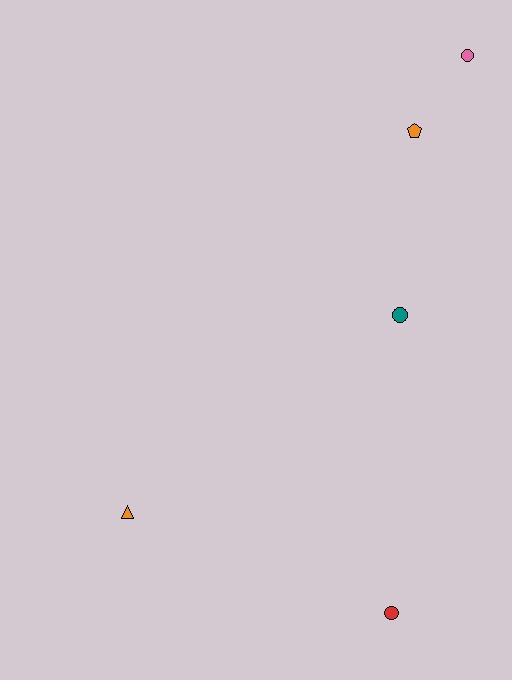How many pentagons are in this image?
There is 1 pentagon.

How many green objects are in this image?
There are no green objects.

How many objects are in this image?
There are 5 objects.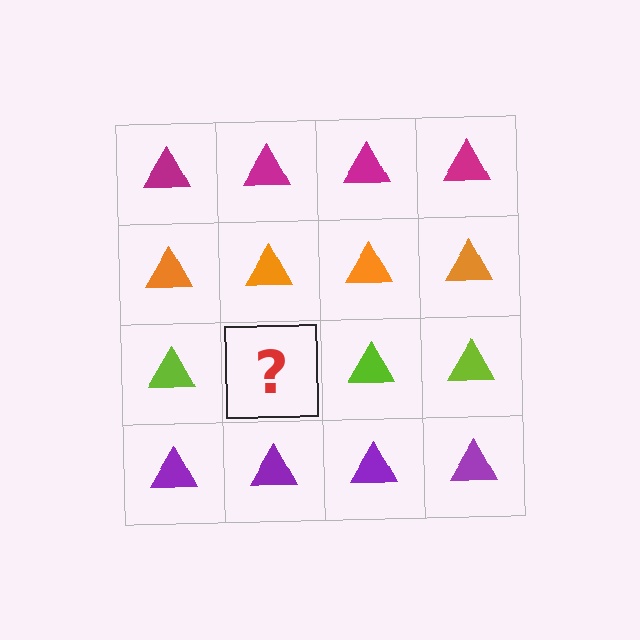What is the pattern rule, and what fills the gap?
The rule is that each row has a consistent color. The gap should be filled with a lime triangle.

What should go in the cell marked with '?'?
The missing cell should contain a lime triangle.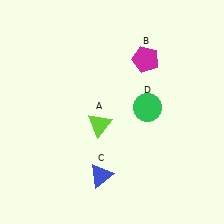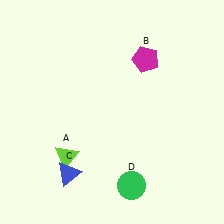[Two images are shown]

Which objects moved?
The objects that moved are: the lime triangle (A), the blue triangle (C), the green circle (D).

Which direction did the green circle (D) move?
The green circle (D) moved down.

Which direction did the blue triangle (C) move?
The blue triangle (C) moved left.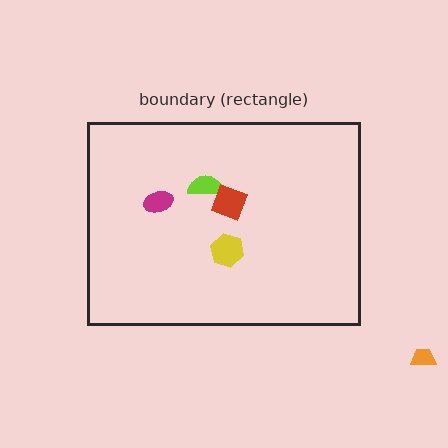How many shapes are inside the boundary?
4 inside, 1 outside.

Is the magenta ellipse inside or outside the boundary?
Inside.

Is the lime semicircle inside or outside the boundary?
Inside.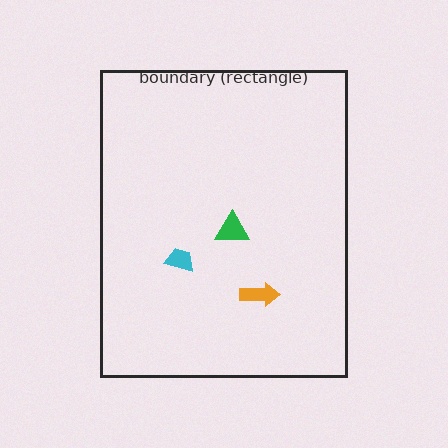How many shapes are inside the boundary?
3 inside, 0 outside.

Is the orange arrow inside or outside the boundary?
Inside.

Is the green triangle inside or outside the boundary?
Inside.